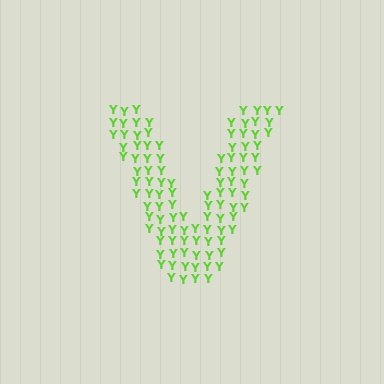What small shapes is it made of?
It is made of small letter Y's.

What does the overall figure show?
The overall figure shows the letter V.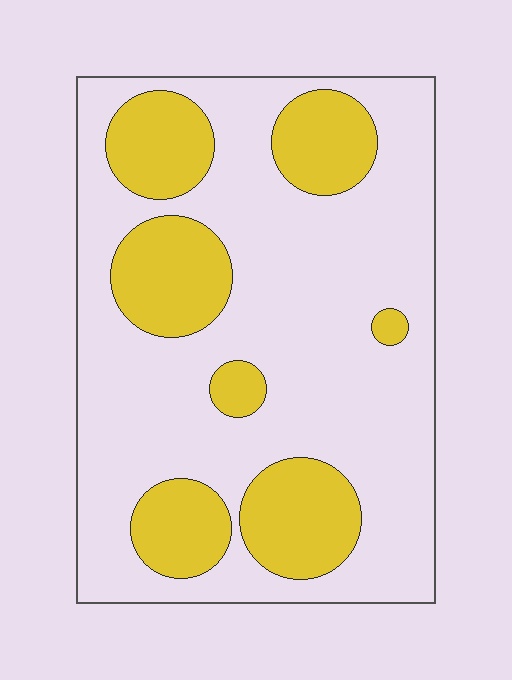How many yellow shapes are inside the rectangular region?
7.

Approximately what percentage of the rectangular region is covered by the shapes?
Approximately 30%.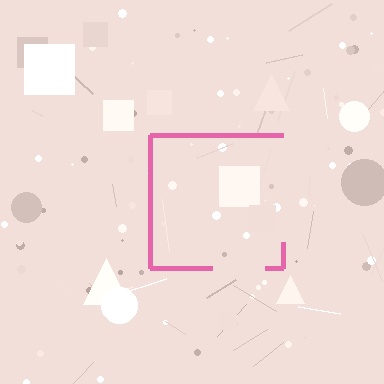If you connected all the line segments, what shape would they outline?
They would outline a square.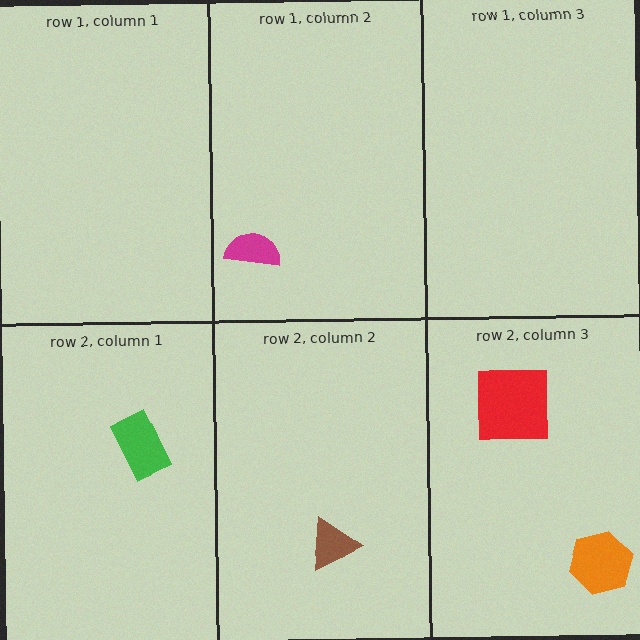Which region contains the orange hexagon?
The row 2, column 3 region.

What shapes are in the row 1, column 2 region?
The magenta semicircle.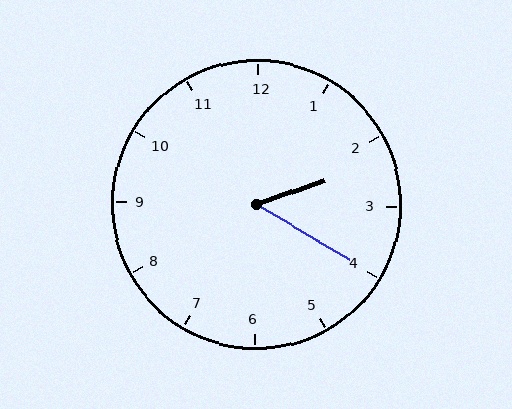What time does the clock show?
2:20.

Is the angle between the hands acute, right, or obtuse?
It is acute.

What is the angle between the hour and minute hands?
Approximately 50 degrees.